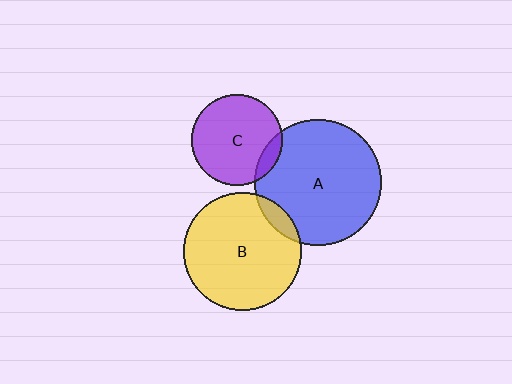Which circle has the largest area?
Circle A (blue).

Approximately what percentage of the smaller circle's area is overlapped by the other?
Approximately 10%.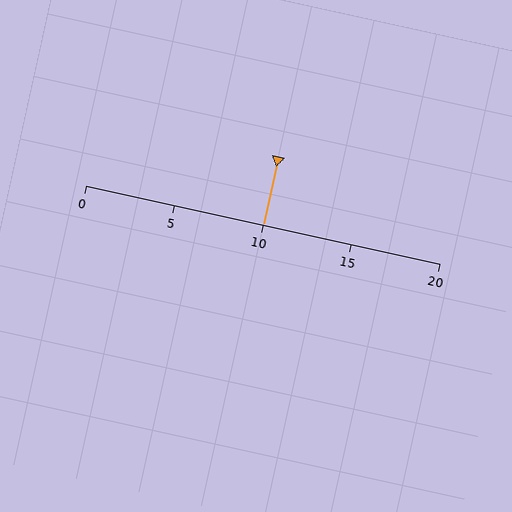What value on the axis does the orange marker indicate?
The marker indicates approximately 10.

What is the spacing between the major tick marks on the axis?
The major ticks are spaced 5 apart.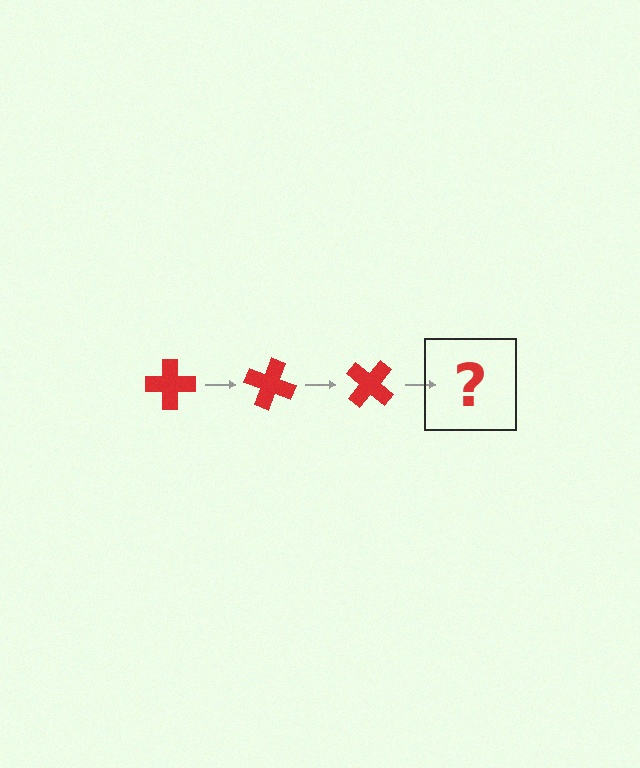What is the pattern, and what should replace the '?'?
The pattern is that the cross rotates 20 degrees each step. The '?' should be a red cross rotated 60 degrees.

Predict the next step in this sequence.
The next step is a red cross rotated 60 degrees.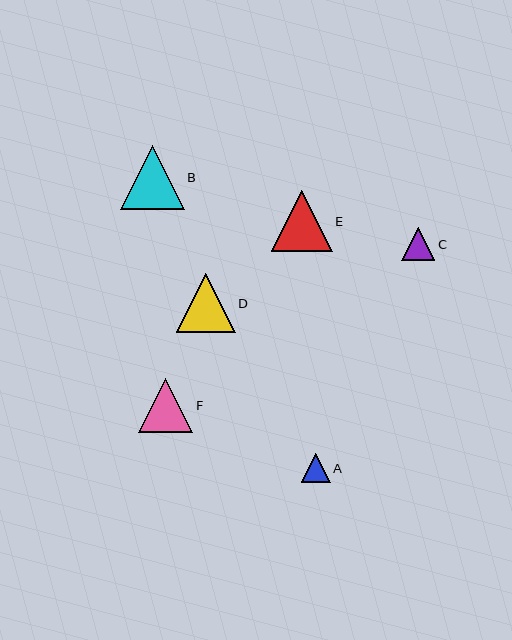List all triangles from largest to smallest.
From largest to smallest: B, E, D, F, C, A.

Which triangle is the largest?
Triangle B is the largest with a size of approximately 64 pixels.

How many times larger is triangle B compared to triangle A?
Triangle B is approximately 2.2 times the size of triangle A.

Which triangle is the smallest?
Triangle A is the smallest with a size of approximately 28 pixels.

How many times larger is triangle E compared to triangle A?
Triangle E is approximately 2.2 times the size of triangle A.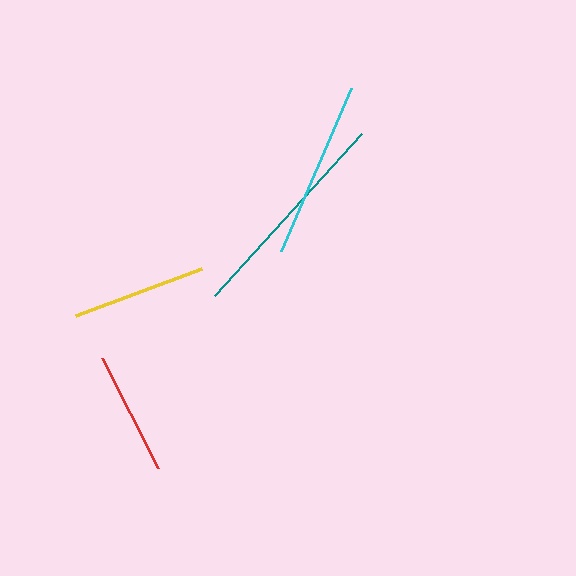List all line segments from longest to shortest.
From longest to shortest: teal, cyan, yellow, red.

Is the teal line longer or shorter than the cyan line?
The teal line is longer than the cyan line.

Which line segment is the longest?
The teal line is the longest at approximately 218 pixels.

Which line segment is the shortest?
The red line is the shortest at approximately 124 pixels.